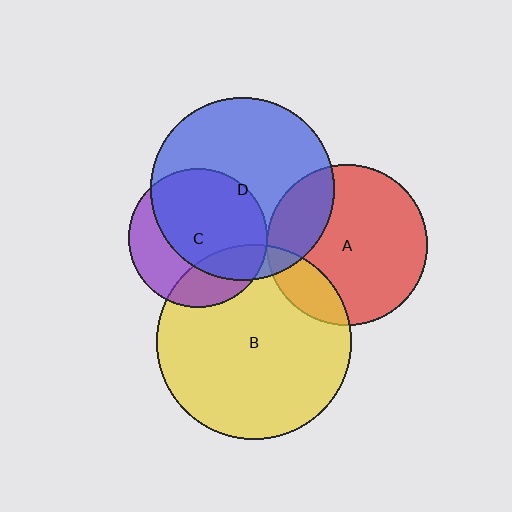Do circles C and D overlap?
Yes.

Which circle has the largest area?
Circle B (yellow).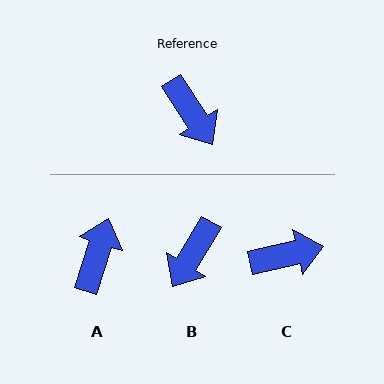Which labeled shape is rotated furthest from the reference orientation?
A, about 129 degrees away.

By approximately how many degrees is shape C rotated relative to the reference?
Approximately 70 degrees counter-clockwise.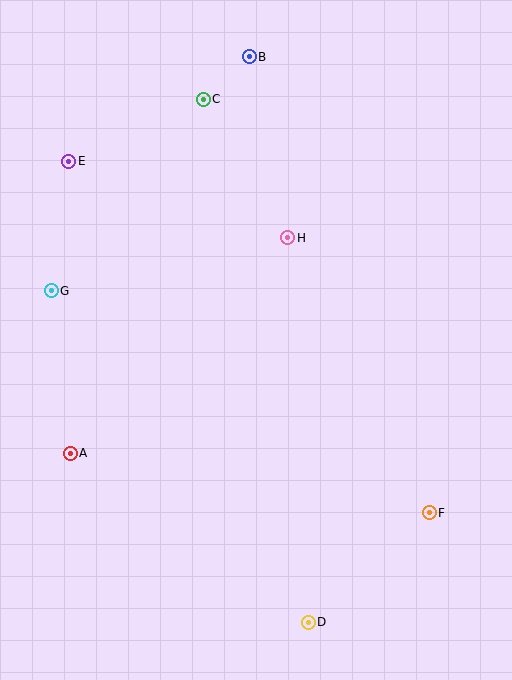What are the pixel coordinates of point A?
Point A is at (70, 453).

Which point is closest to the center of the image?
Point H at (288, 238) is closest to the center.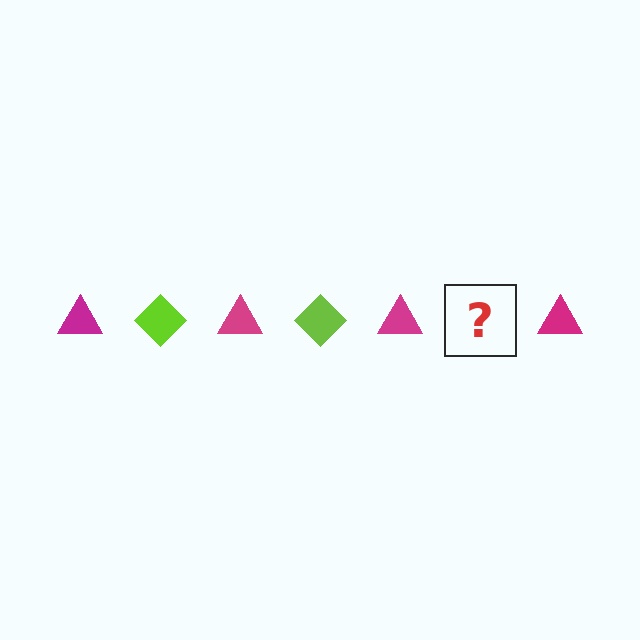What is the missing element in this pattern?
The missing element is a lime diamond.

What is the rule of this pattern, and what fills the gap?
The rule is that the pattern alternates between magenta triangle and lime diamond. The gap should be filled with a lime diamond.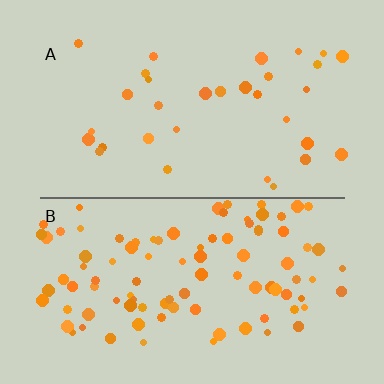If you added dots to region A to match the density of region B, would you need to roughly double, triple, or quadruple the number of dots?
Approximately triple.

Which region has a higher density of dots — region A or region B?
B (the bottom).